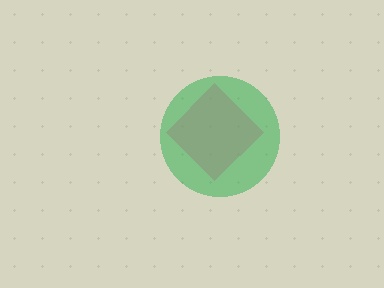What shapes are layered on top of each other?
The layered shapes are: a pink diamond, a green circle.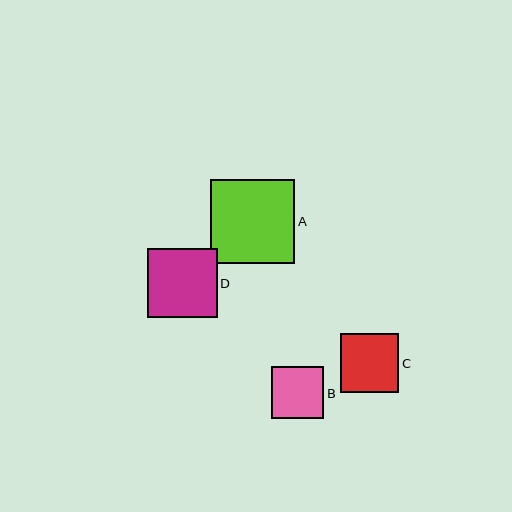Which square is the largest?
Square A is the largest with a size of approximately 84 pixels.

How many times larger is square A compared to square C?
Square A is approximately 1.4 times the size of square C.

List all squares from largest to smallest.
From largest to smallest: A, D, C, B.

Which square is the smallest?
Square B is the smallest with a size of approximately 52 pixels.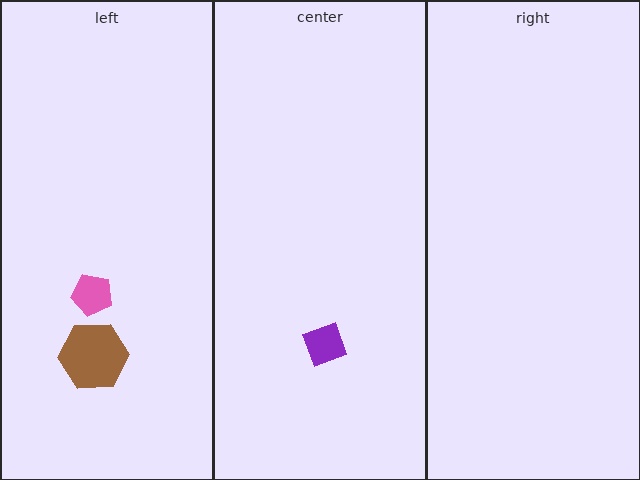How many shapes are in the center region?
1.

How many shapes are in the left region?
2.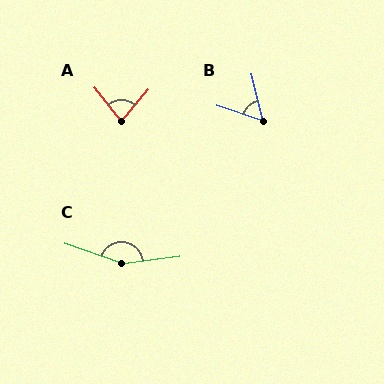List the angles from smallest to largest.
B (57°), A (79°), C (153°).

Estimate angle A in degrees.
Approximately 79 degrees.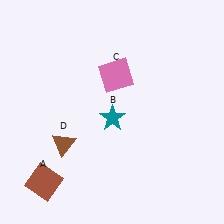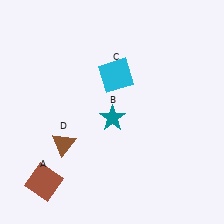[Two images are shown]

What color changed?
The square (C) changed from pink in Image 1 to cyan in Image 2.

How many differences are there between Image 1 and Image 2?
There is 1 difference between the two images.